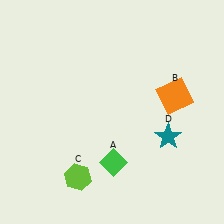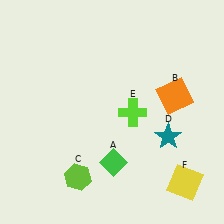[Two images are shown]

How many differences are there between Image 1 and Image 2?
There are 2 differences between the two images.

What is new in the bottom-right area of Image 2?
A yellow square (F) was added in the bottom-right area of Image 2.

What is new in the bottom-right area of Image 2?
A lime cross (E) was added in the bottom-right area of Image 2.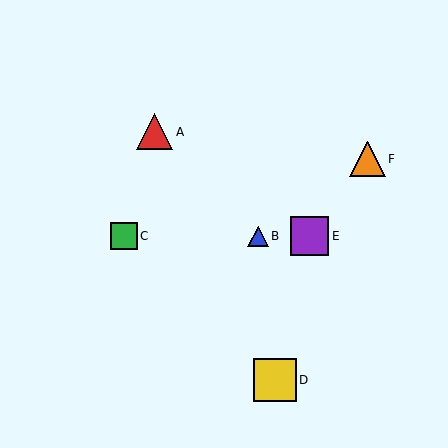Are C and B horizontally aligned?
Yes, both are at y≈236.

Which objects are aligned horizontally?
Objects B, C, E are aligned horizontally.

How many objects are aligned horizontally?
3 objects (B, C, E) are aligned horizontally.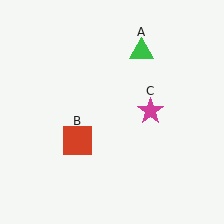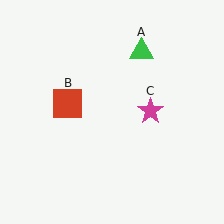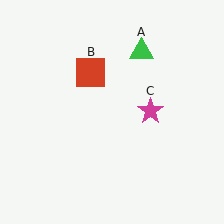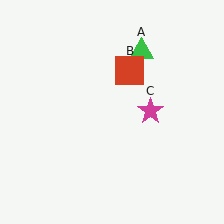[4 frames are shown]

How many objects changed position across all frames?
1 object changed position: red square (object B).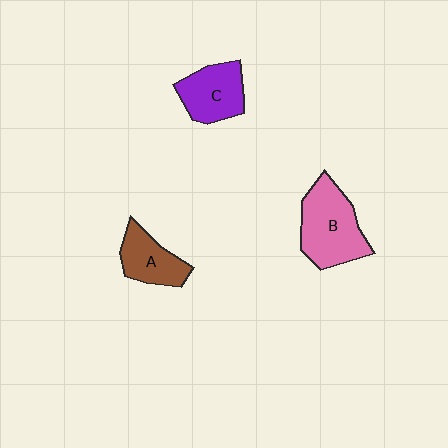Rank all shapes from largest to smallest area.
From largest to smallest: B (pink), C (purple), A (brown).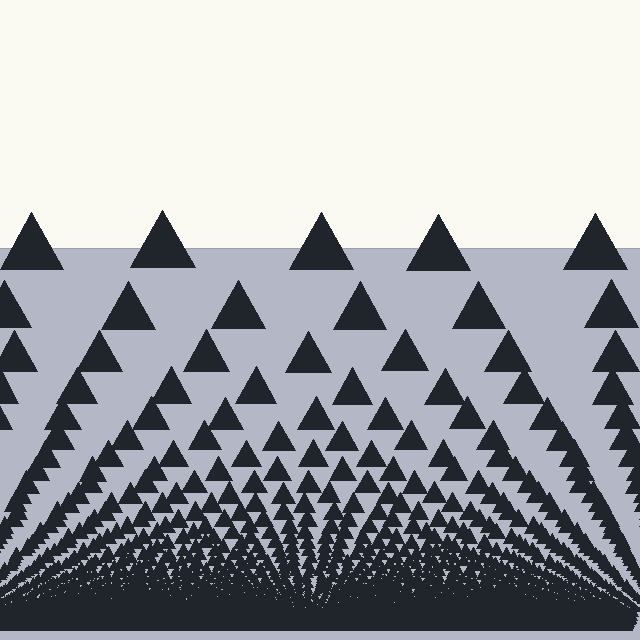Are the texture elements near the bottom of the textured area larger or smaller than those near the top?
Smaller. The gradient is inverted — elements near the bottom are smaller and denser.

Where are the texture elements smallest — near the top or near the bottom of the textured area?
Near the bottom.